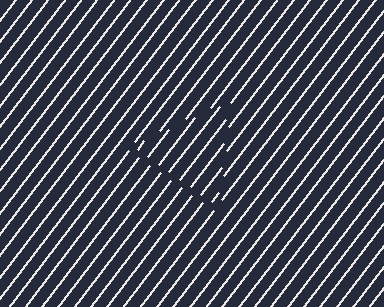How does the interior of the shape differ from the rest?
The interior of the shape contains the same grating, shifted by half a period — the contour is defined by the phase discontinuity where line-ends from the inner and outer gratings abut.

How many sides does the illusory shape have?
3 sides — the line-ends trace a triangle.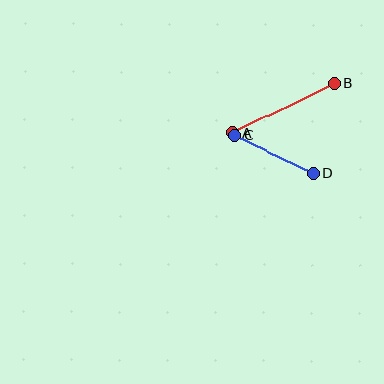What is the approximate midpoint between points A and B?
The midpoint is at approximately (284, 108) pixels.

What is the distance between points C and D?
The distance is approximately 87 pixels.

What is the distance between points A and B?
The distance is approximately 112 pixels.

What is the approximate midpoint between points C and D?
The midpoint is at approximately (274, 154) pixels.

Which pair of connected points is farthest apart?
Points A and B are farthest apart.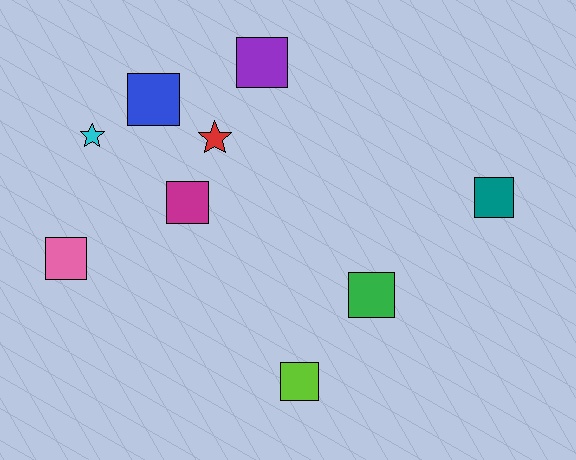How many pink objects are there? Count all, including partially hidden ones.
There is 1 pink object.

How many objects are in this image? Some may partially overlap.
There are 9 objects.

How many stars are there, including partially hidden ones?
There are 2 stars.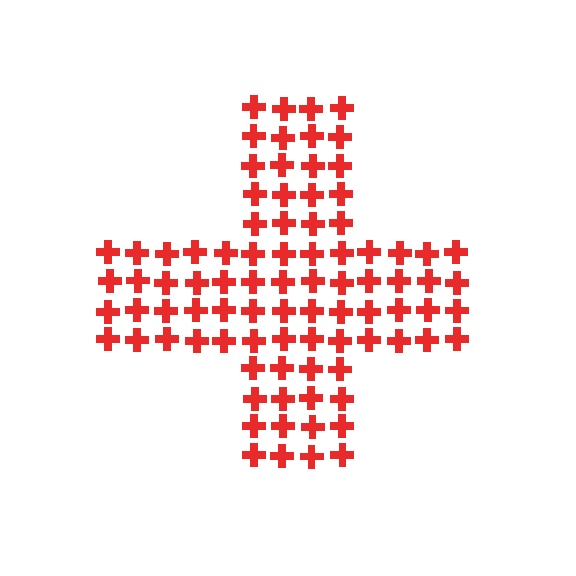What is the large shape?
The large shape is a cross.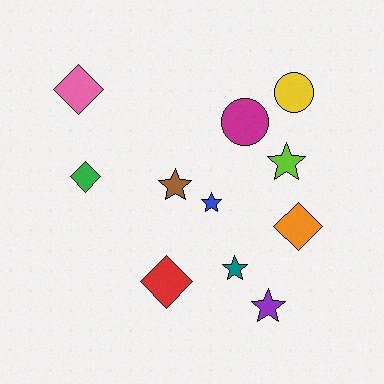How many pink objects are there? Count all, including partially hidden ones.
There is 1 pink object.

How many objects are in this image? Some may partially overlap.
There are 11 objects.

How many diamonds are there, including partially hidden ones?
There are 4 diamonds.